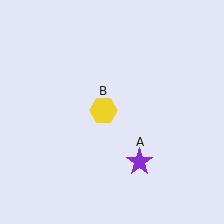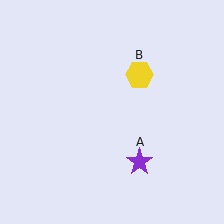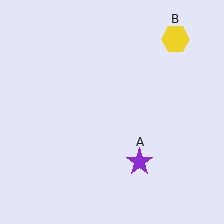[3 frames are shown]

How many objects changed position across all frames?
1 object changed position: yellow hexagon (object B).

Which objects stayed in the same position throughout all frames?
Purple star (object A) remained stationary.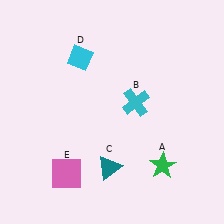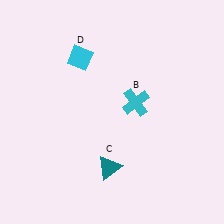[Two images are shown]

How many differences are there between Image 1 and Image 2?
There are 2 differences between the two images.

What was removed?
The green star (A), the pink square (E) were removed in Image 2.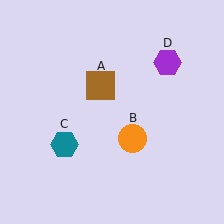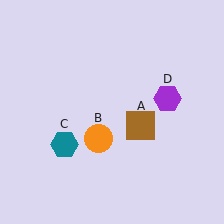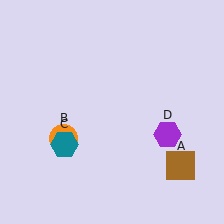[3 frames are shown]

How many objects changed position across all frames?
3 objects changed position: brown square (object A), orange circle (object B), purple hexagon (object D).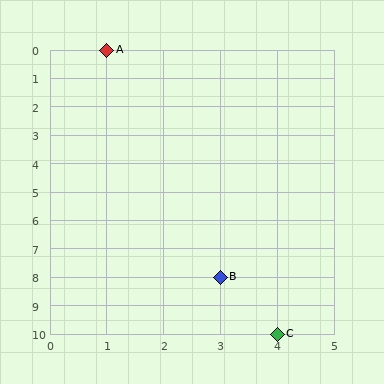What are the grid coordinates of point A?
Point A is at grid coordinates (1, 0).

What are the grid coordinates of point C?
Point C is at grid coordinates (4, 10).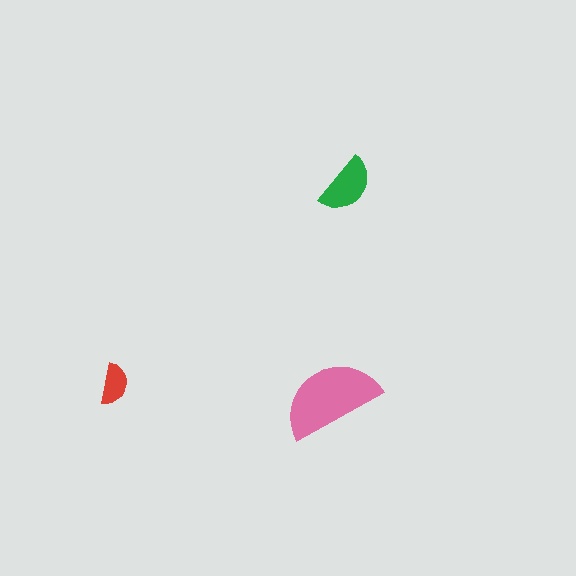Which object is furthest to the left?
The red semicircle is leftmost.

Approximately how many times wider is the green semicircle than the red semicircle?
About 1.5 times wider.